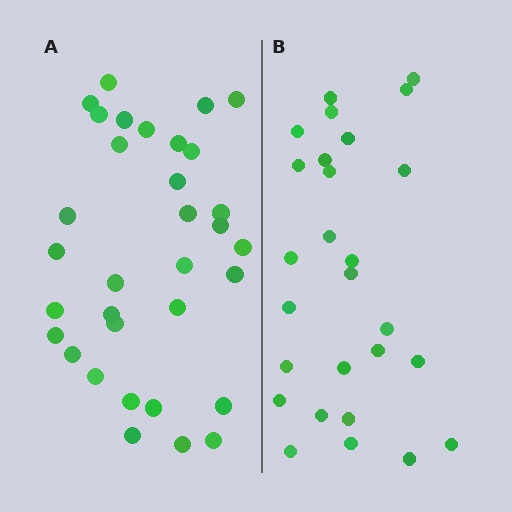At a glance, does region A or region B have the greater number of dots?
Region A (the left region) has more dots.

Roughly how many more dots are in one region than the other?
Region A has about 6 more dots than region B.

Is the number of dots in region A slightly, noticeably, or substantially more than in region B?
Region A has only slightly more — the two regions are fairly close. The ratio is roughly 1.2 to 1.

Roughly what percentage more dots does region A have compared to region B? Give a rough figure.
About 20% more.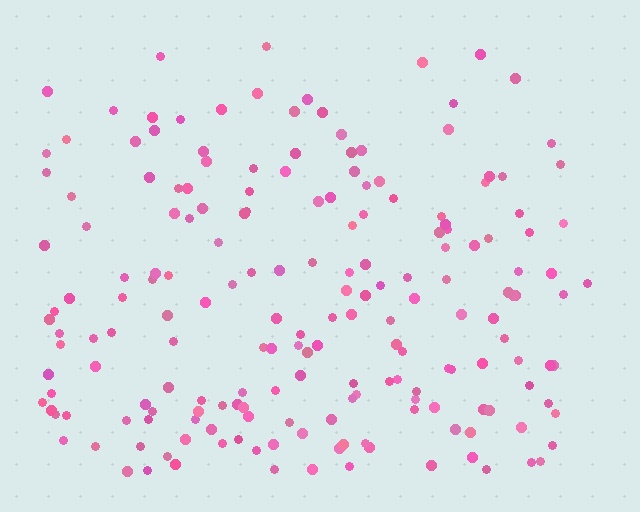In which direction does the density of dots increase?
From top to bottom, with the bottom side densest.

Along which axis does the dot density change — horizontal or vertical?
Vertical.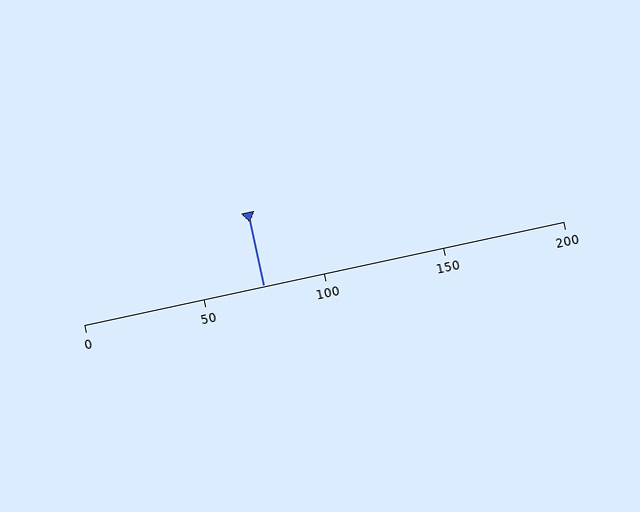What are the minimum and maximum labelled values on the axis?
The axis runs from 0 to 200.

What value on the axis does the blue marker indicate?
The marker indicates approximately 75.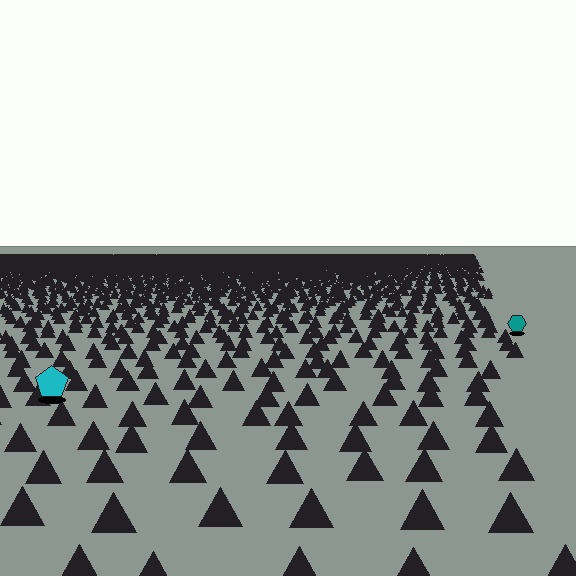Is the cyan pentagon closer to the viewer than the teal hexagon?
Yes. The cyan pentagon is closer — you can tell from the texture gradient: the ground texture is coarser near it.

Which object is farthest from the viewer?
The teal hexagon is farthest from the viewer. It appears smaller and the ground texture around it is denser.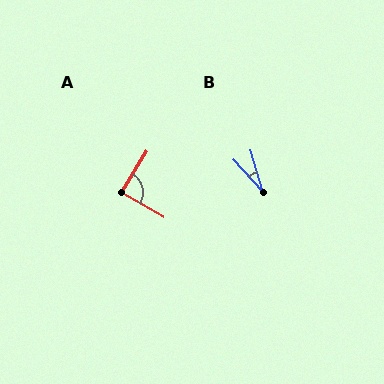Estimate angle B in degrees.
Approximately 26 degrees.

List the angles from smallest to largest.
B (26°), A (89°).